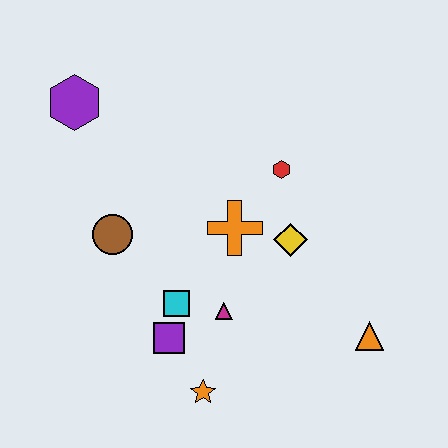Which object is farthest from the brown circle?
The orange triangle is farthest from the brown circle.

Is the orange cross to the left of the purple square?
No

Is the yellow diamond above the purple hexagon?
No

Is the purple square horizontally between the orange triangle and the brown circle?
Yes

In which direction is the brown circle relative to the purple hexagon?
The brown circle is below the purple hexagon.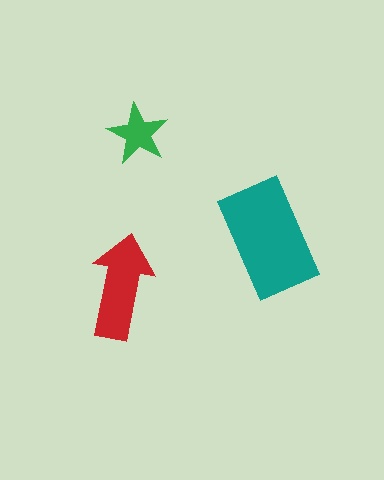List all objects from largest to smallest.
The teal rectangle, the red arrow, the green star.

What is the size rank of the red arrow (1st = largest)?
2nd.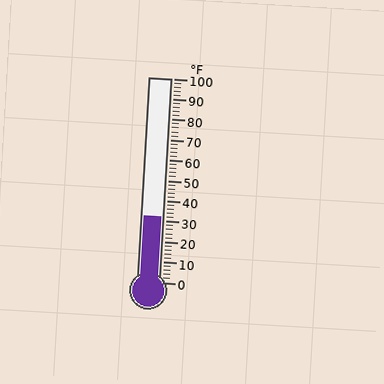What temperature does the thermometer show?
The thermometer shows approximately 32°F.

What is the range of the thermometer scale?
The thermometer scale ranges from 0°F to 100°F.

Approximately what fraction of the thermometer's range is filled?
The thermometer is filled to approximately 30% of its range.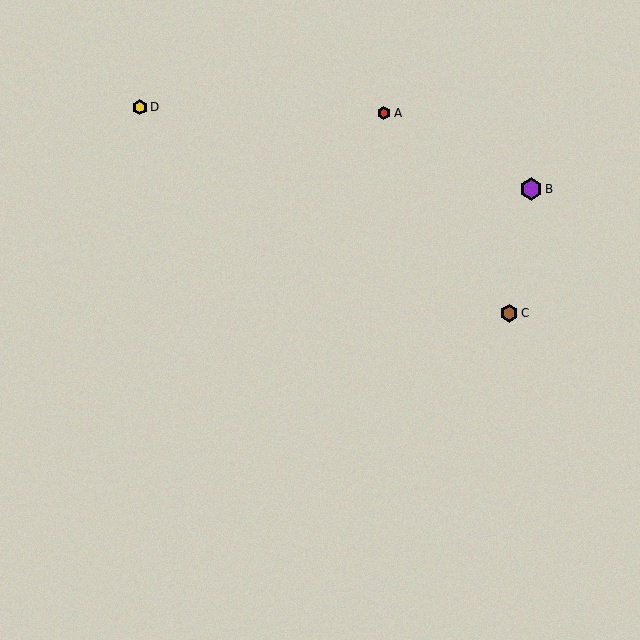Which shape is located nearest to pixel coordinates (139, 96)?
The yellow hexagon (labeled D) at (140, 107) is nearest to that location.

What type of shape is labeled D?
Shape D is a yellow hexagon.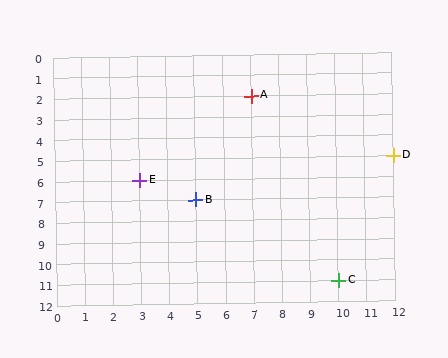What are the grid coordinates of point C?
Point C is at grid coordinates (10, 11).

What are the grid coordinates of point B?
Point B is at grid coordinates (5, 7).